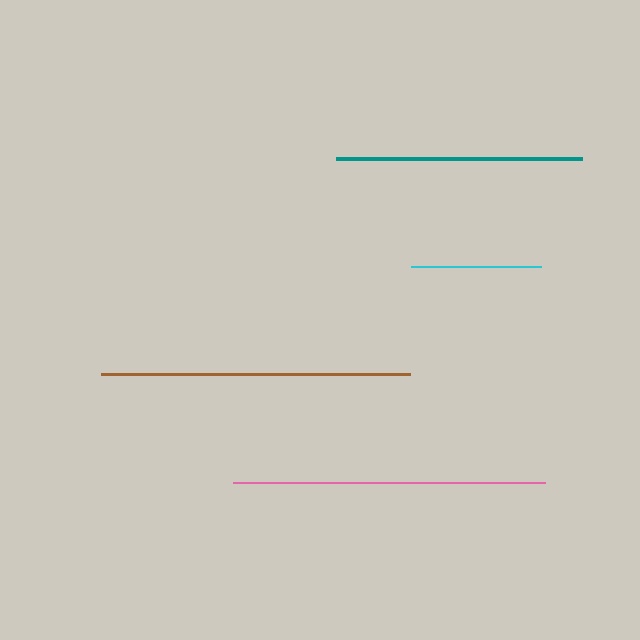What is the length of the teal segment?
The teal segment is approximately 246 pixels long.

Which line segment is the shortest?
The cyan line is the shortest at approximately 130 pixels.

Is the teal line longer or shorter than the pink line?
The pink line is longer than the teal line.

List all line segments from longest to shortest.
From longest to shortest: pink, brown, teal, cyan.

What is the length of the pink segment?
The pink segment is approximately 312 pixels long.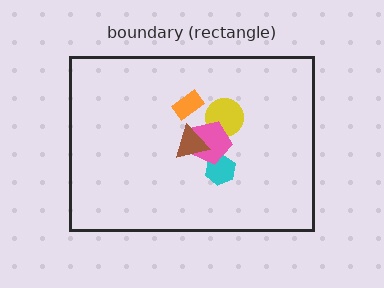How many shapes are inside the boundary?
5 inside, 0 outside.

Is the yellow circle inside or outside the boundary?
Inside.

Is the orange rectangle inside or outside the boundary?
Inside.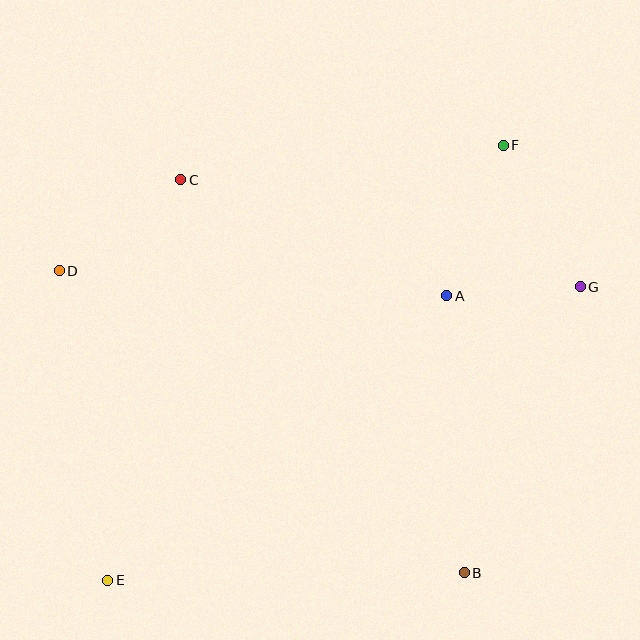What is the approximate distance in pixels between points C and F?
The distance between C and F is approximately 324 pixels.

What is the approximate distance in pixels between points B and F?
The distance between B and F is approximately 429 pixels.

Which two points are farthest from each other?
Points E and F are farthest from each other.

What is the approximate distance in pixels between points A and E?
The distance between A and E is approximately 442 pixels.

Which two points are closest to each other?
Points A and G are closest to each other.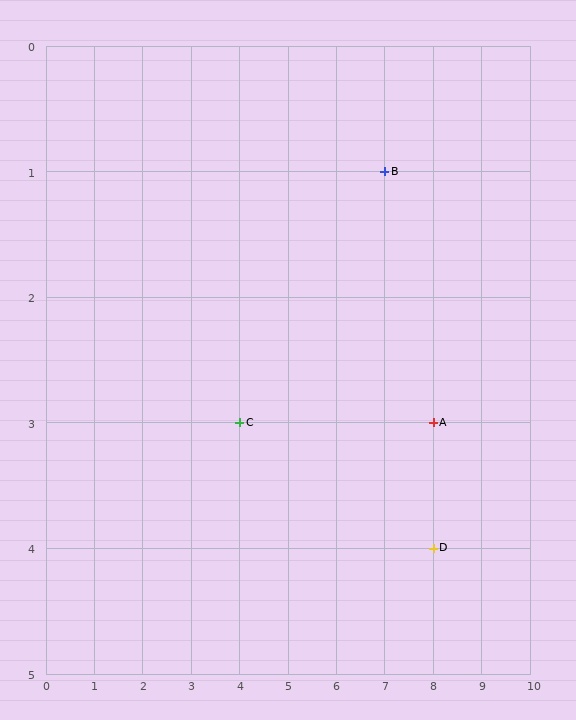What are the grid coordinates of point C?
Point C is at grid coordinates (4, 3).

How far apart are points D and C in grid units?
Points D and C are 4 columns and 1 row apart (about 4.1 grid units diagonally).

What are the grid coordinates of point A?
Point A is at grid coordinates (8, 3).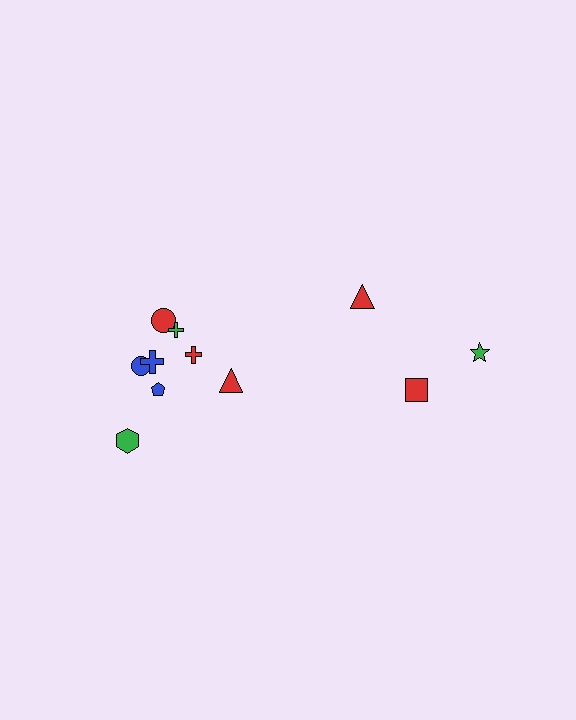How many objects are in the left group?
There are 8 objects.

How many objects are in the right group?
There are 3 objects.